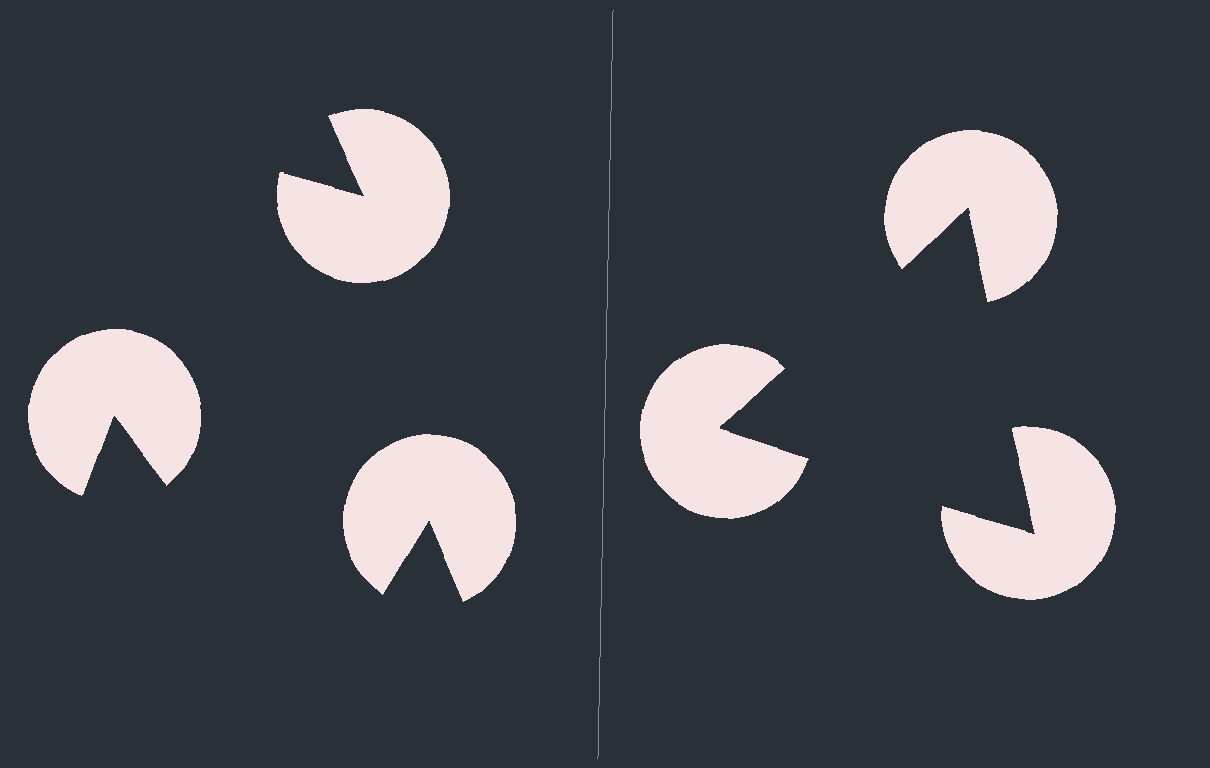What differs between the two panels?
The pac-man discs are positioned identically on both sides; only the wedge orientations differ. On the right they align to a triangle; on the left they are misaligned.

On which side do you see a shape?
An illusory triangle appears on the right side. On the left side the wedge cuts are rotated, so no coherent shape forms.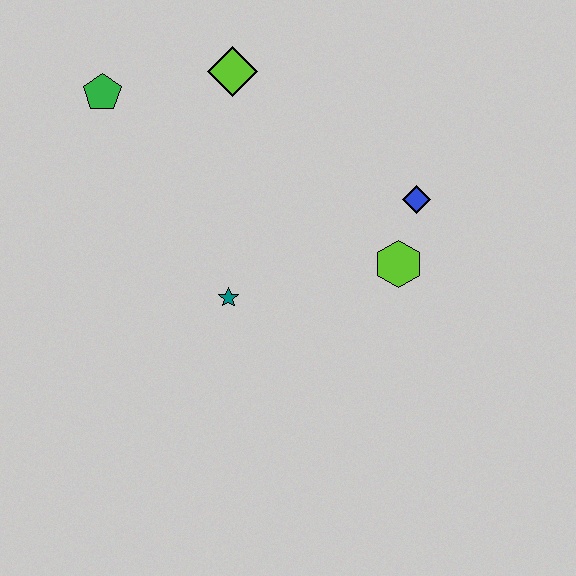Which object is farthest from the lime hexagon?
The green pentagon is farthest from the lime hexagon.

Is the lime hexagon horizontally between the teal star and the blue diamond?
Yes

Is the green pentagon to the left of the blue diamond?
Yes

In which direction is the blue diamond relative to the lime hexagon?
The blue diamond is above the lime hexagon.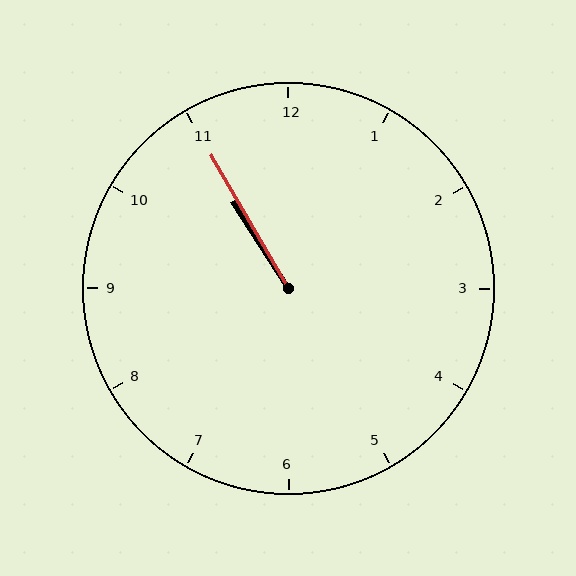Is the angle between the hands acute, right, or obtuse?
It is acute.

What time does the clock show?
10:55.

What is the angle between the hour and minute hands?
Approximately 2 degrees.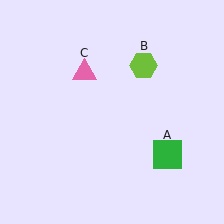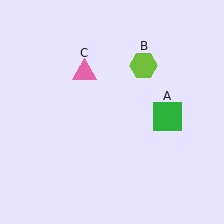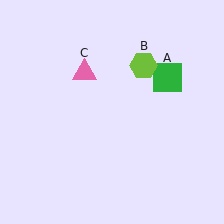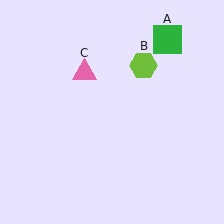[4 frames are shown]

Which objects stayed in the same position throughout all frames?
Lime hexagon (object B) and pink triangle (object C) remained stationary.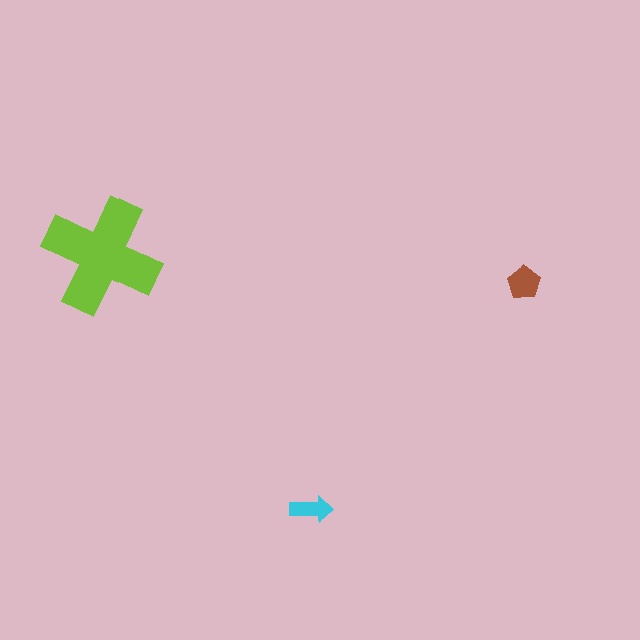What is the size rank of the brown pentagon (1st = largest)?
2nd.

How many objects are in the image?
There are 3 objects in the image.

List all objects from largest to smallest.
The lime cross, the brown pentagon, the cyan arrow.